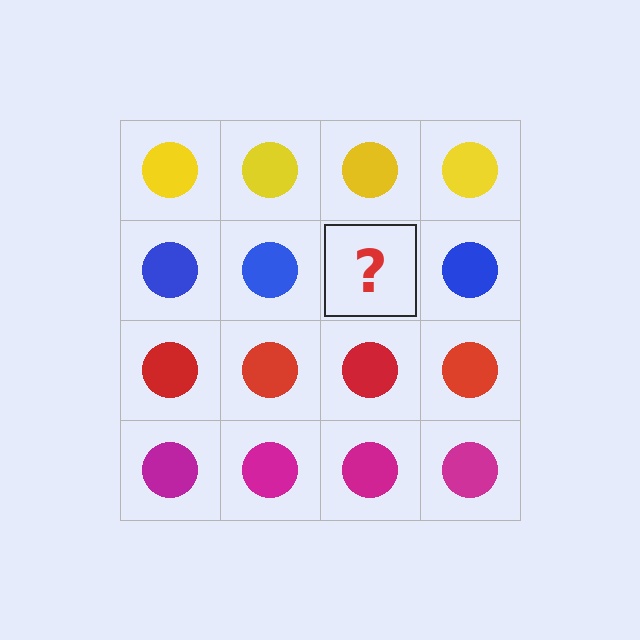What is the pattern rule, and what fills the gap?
The rule is that each row has a consistent color. The gap should be filled with a blue circle.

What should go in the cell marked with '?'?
The missing cell should contain a blue circle.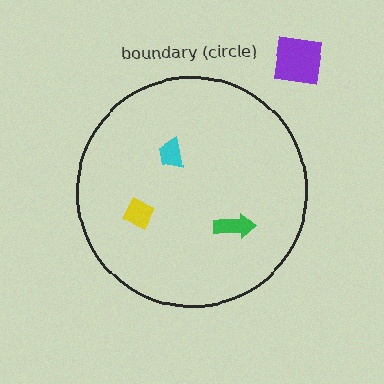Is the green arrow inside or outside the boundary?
Inside.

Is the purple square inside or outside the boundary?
Outside.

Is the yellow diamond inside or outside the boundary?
Inside.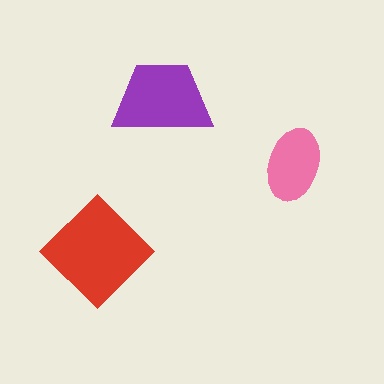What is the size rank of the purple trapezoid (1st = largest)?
2nd.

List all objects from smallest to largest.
The pink ellipse, the purple trapezoid, the red diamond.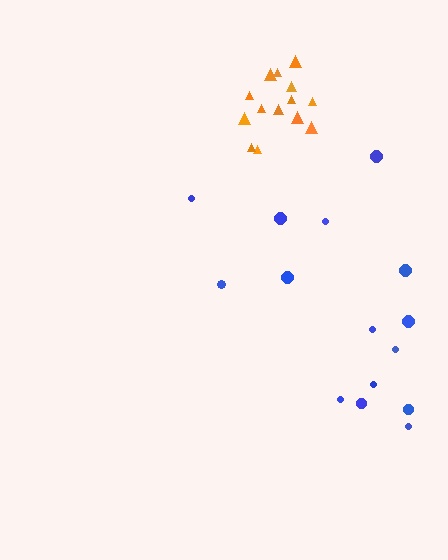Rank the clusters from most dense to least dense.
orange, blue.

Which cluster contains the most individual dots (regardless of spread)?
Blue (15).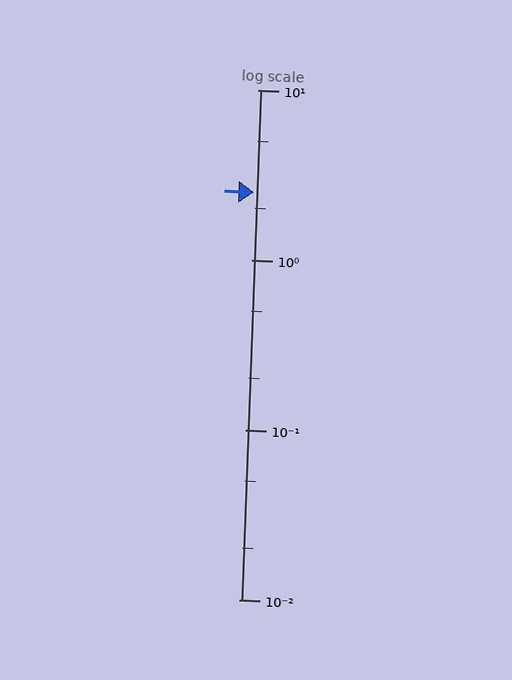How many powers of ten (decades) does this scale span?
The scale spans 3 decades, from 0.01 to 10.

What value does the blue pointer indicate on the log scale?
The pointer indicates approximately 2.5.